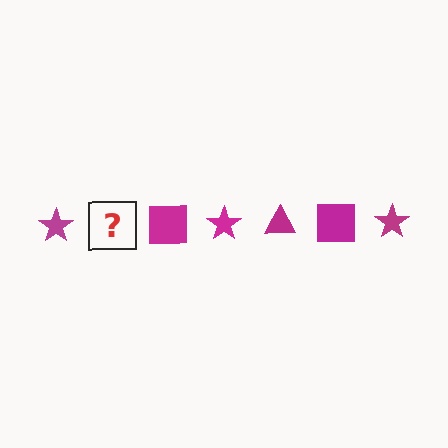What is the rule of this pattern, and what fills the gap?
The rule is that the pattern cycles through star, triangle, square shapes in magenta. The gap should be filled with a magenta triangle.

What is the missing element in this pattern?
The missing element is a magenta triangle.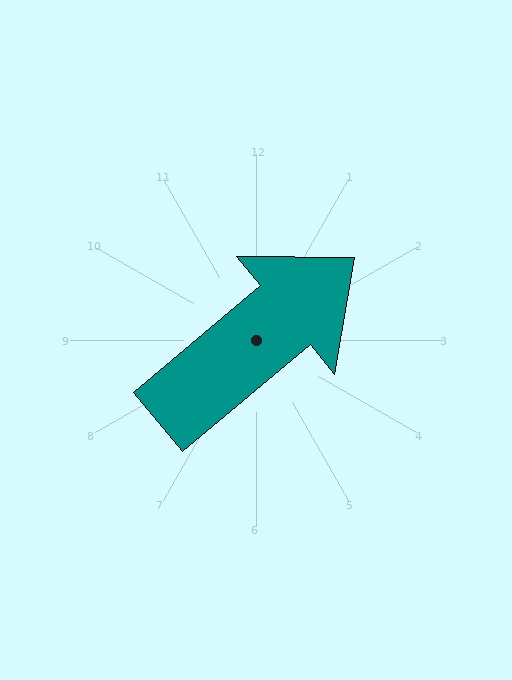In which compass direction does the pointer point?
Northeast.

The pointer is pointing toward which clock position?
Roughly 2 o'clock.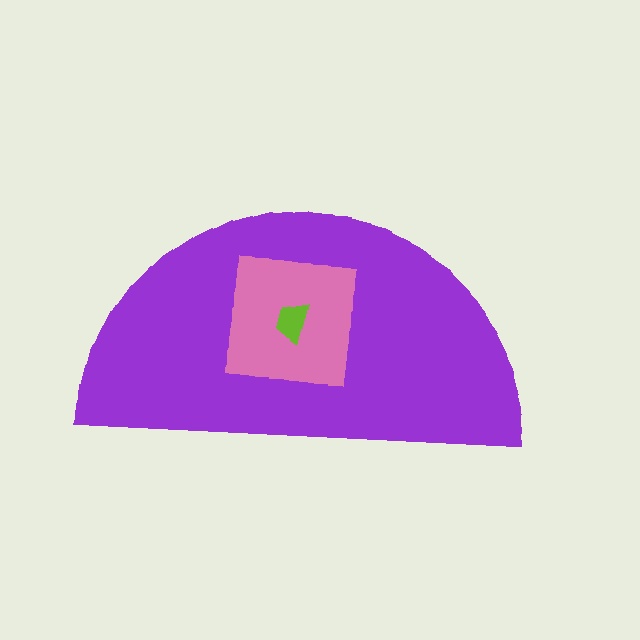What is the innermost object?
The lime trapezoid.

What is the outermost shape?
The purple semicircle.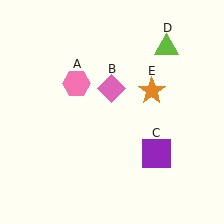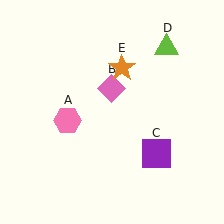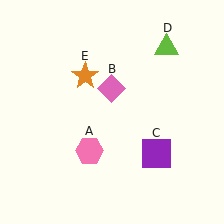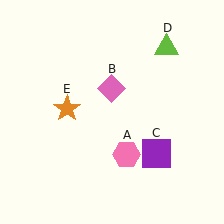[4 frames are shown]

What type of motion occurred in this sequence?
The pink hexagon (object A), orange star (object E) rotated counterclockwise around the center of the scene.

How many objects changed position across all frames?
2 objects changed position: pink hexagon (object A), orange star (object E).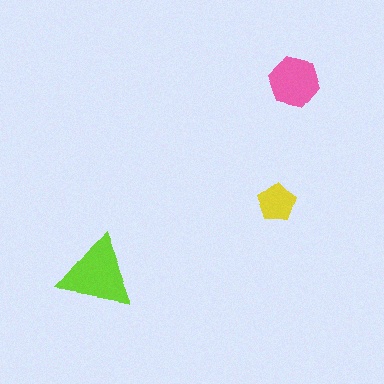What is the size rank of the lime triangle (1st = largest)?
1st.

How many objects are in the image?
There are 3 objects in the image.